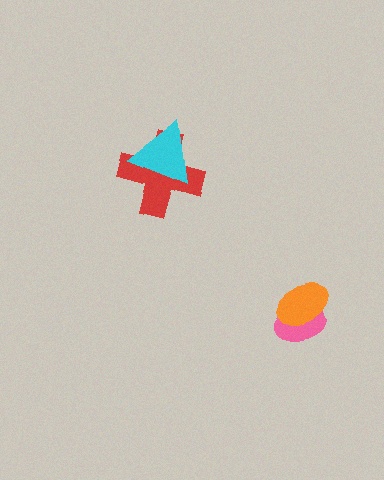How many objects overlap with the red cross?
1 object overlaps with the red cross.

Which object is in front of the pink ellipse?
The orange ellipse is in front of the pink ellipse.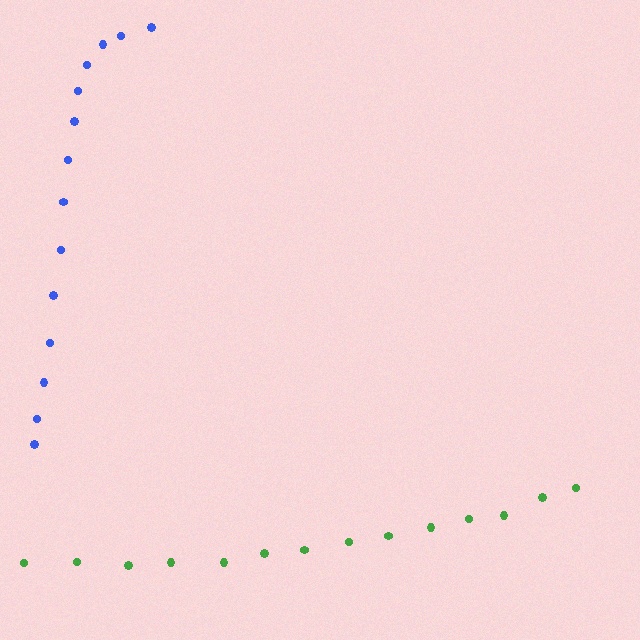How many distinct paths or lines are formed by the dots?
There are 2 distinct paths.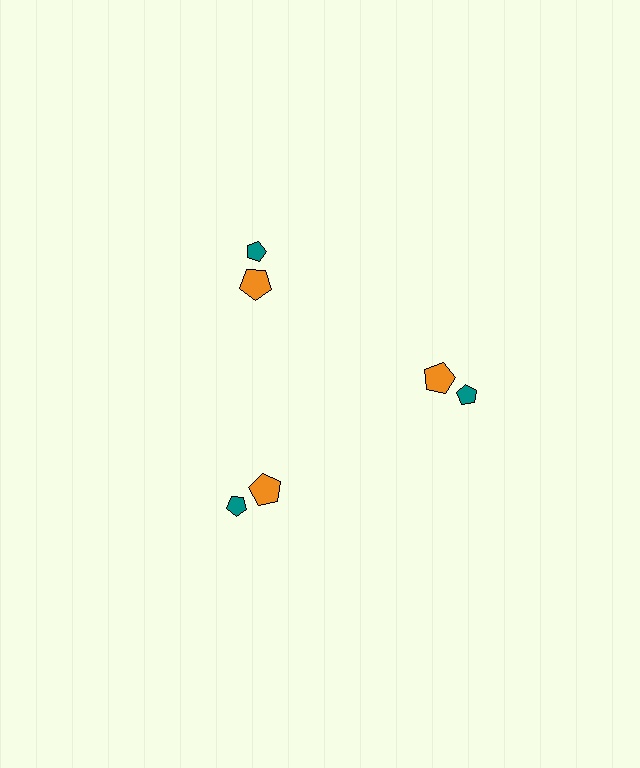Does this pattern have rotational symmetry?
Yes, this pattern has 3-fold rotational symmetry. It looks the same after rotating 120 degrees around the center.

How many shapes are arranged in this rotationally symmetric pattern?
There are 6 shapes, arranged in 3 groups of 2.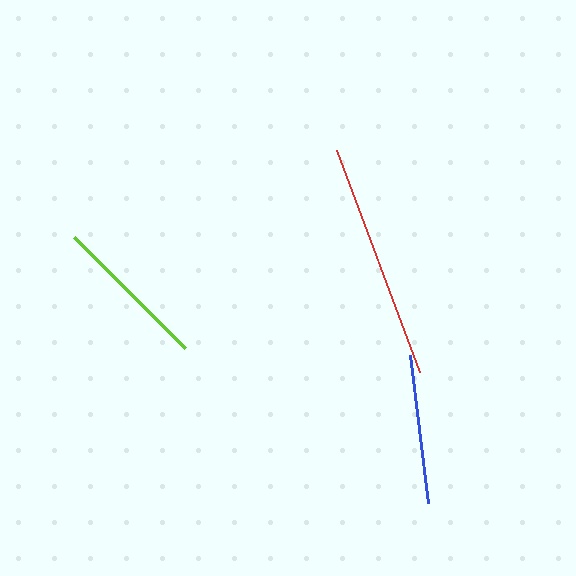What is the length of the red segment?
The red segment is approximately 236 pixels long.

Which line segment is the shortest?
The blue line is the shortest at approximately 150 pixels.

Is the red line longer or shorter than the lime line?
The red line is longer than the lime line.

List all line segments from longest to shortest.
From longest to shortest: red, lime, blue.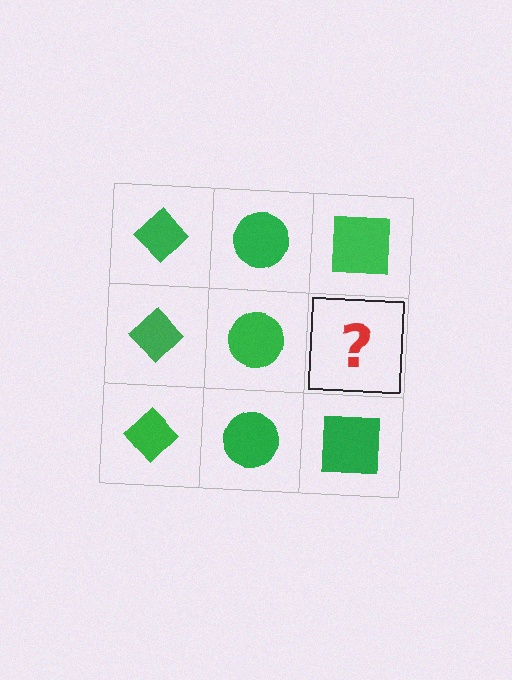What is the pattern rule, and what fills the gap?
The rule is that each column has a consistent shape. The gap should be filled with a green square.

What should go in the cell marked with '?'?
The missing cell should contain a green square.